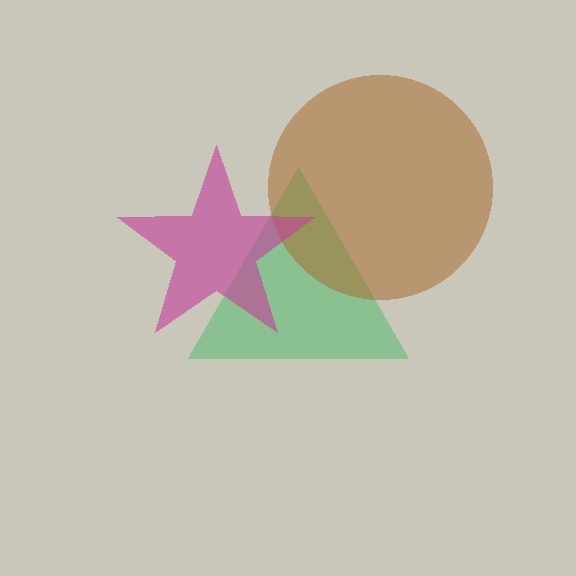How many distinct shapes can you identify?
There are 3 distinct shapes: a green triangle, a brown circle, a magenta star.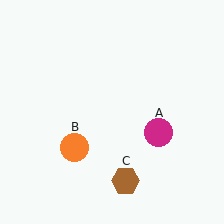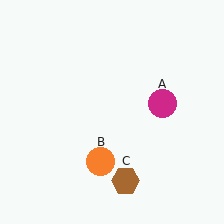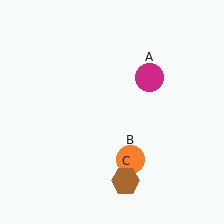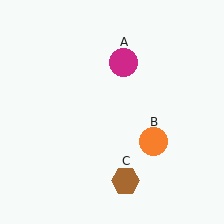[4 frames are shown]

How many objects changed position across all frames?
2 objects changed position: magenta circle (object A), orange circle (object B).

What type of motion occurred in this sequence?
The magenta circle (object A), orange circle (object B) rotated counterclockwise around the center of the scene.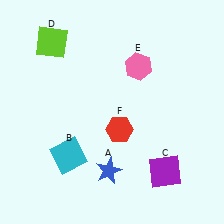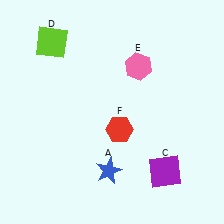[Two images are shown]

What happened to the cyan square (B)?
The cyan square (B) was removed in Image 2. It was in the bottom-left area of Image 1.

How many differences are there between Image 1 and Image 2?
There is 1 difference between the two images.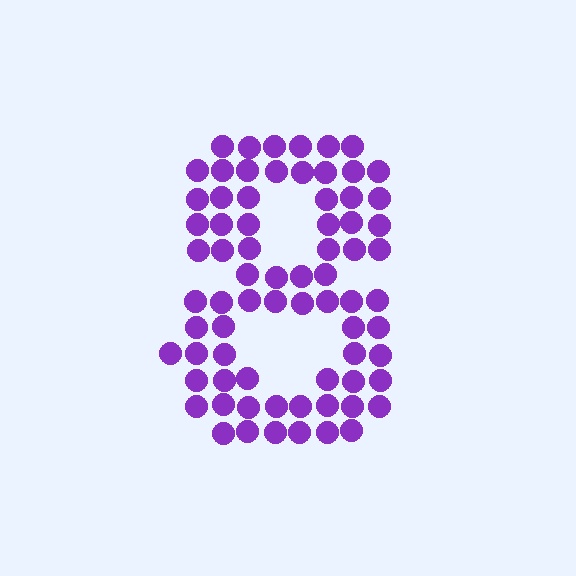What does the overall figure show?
The overall figure shows the digit 8.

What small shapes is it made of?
It is made of small circles.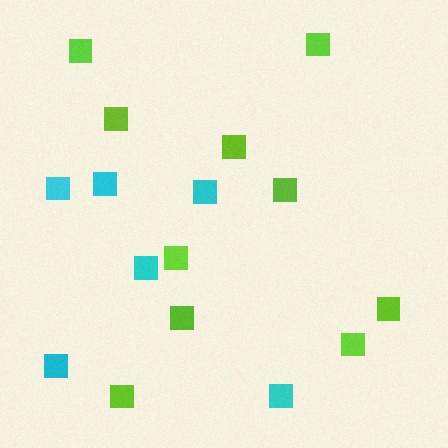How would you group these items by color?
There are 2 groups: one group of lime squares (10) and one group of cyan squares (6).